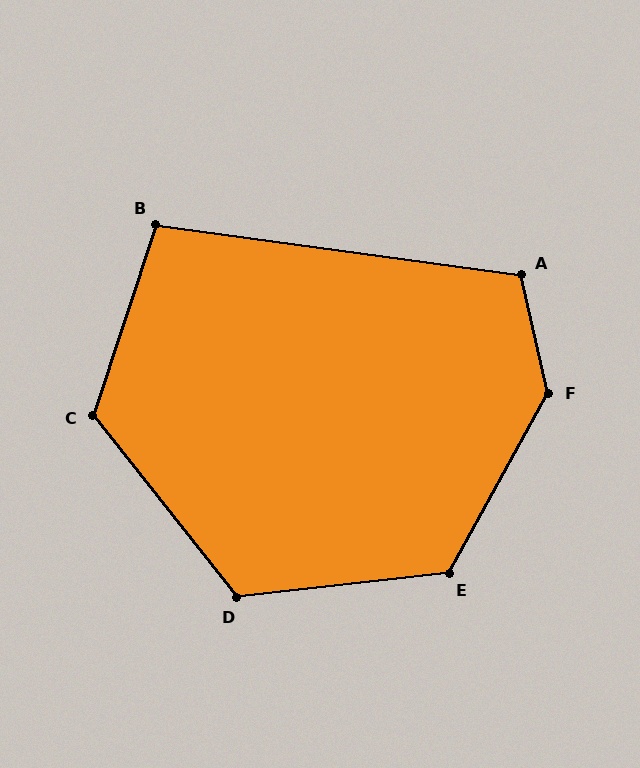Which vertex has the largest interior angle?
F, at approximately 138 degrees.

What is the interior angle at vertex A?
Approximately 111 degrees (obtuse).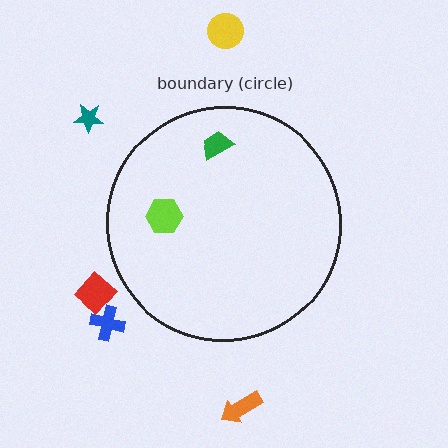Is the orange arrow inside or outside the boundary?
Outside.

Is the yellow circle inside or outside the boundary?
Outside.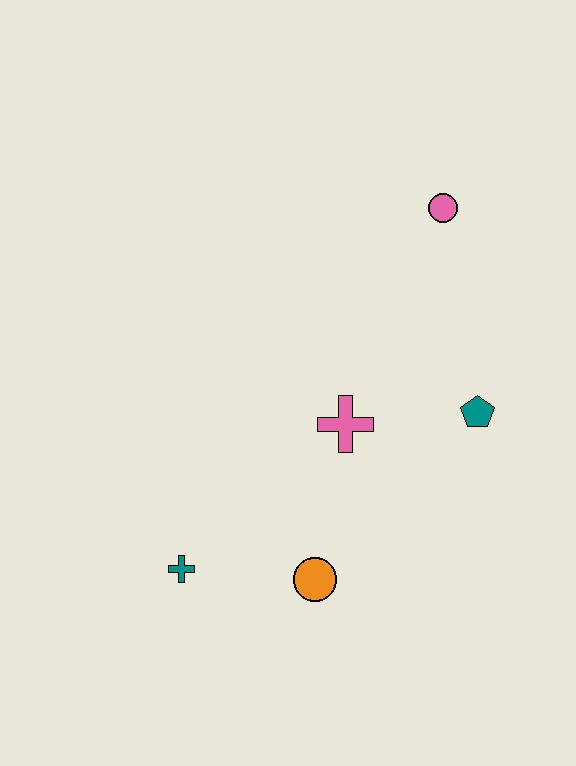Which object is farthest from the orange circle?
The pink circle is farthest from the orange circle.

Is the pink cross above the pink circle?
No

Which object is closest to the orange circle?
The teal cross is closest to the orange circle.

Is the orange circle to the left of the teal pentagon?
Yes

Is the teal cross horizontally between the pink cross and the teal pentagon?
No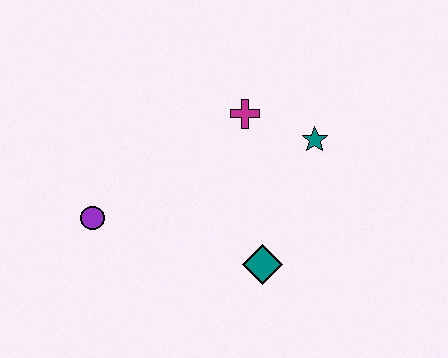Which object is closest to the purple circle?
The teal diamond is closest to the purple circle.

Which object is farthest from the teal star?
The purple circle is farthest from the teal star.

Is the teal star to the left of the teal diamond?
No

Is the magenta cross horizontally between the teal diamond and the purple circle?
Yes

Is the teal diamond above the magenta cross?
No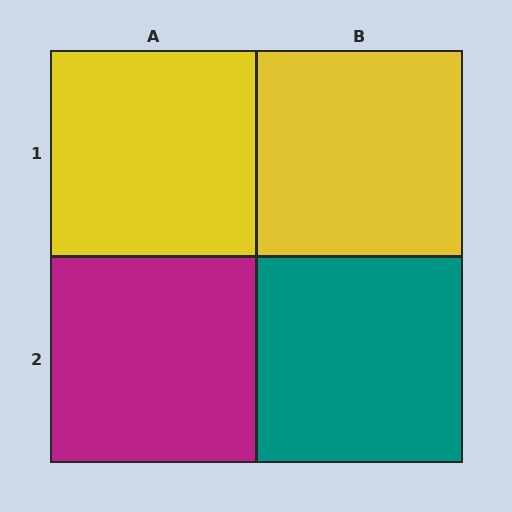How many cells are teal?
1 cell is teal.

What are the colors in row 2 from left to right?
Magenta, teal.